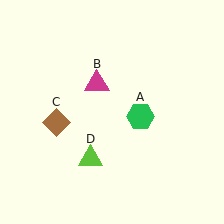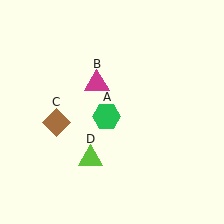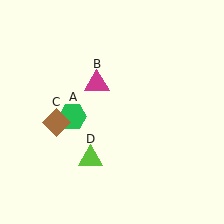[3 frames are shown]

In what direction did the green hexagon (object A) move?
The green hexagon (object A) moved left.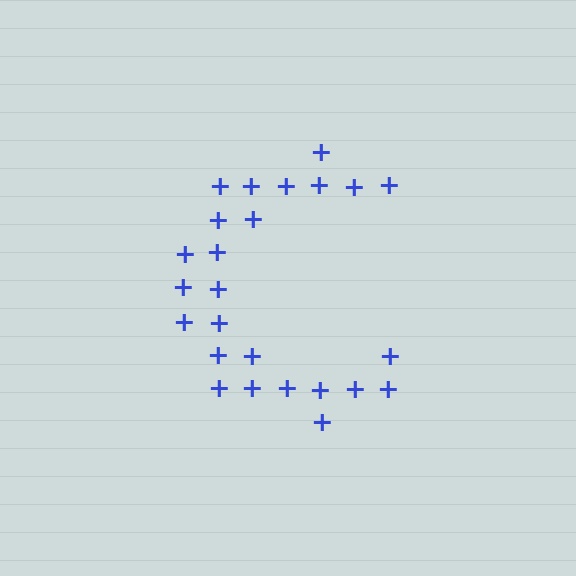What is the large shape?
The large shape is the letter C.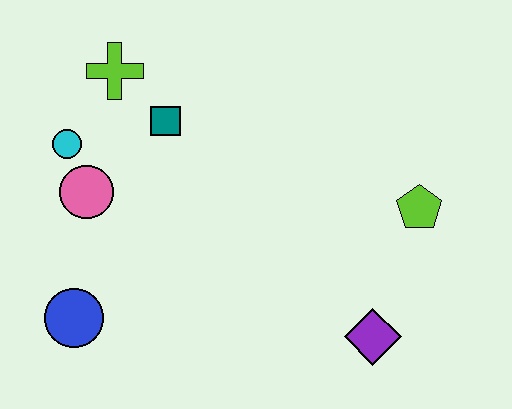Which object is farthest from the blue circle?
The lime pentagon is farthest from the blue circle.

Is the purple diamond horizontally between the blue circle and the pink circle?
No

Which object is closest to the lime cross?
The teal square is closest to the lime cross.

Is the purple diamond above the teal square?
No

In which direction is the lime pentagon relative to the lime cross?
The lime pentagon is to the right of the lime cross.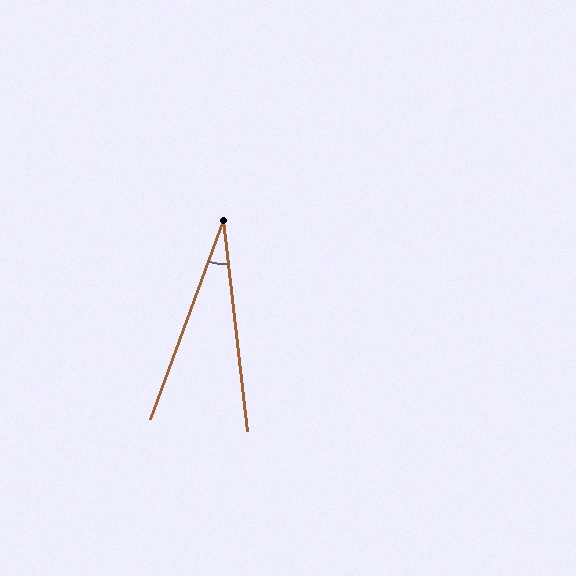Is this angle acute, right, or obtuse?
It is acute.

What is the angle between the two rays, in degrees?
Approximately 27 degrees.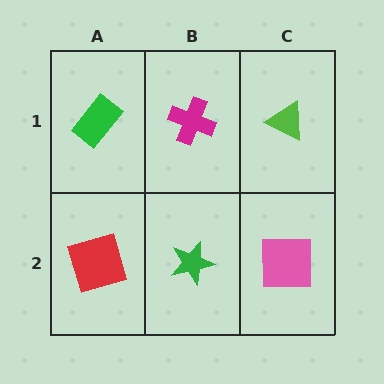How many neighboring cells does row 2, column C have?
2.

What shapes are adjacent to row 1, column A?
A red square (row 2, column A), a magenta cross (row 1, column B).